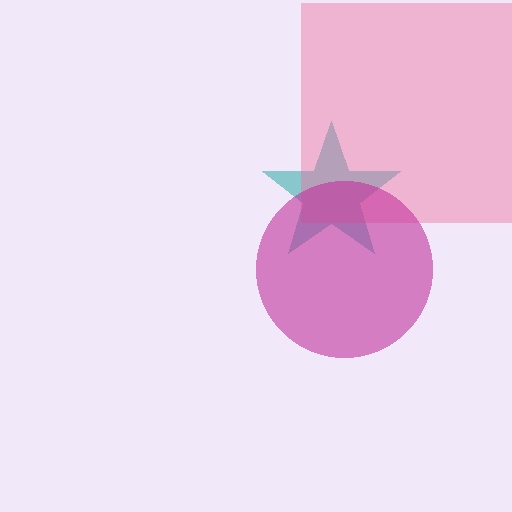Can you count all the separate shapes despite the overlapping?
Yes, there are 3 separate shapes.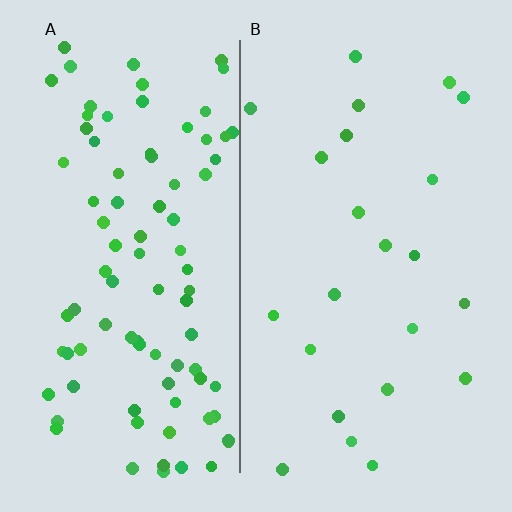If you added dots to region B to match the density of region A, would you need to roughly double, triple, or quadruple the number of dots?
Approximately quadruple.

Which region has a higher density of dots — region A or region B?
A (the left).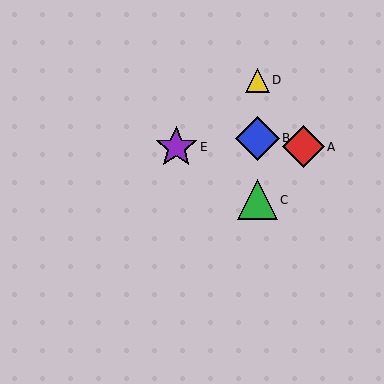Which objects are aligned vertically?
Objects B, C, D are aligned vertically.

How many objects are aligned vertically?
3 objects (B, C, D) are aligned vertically.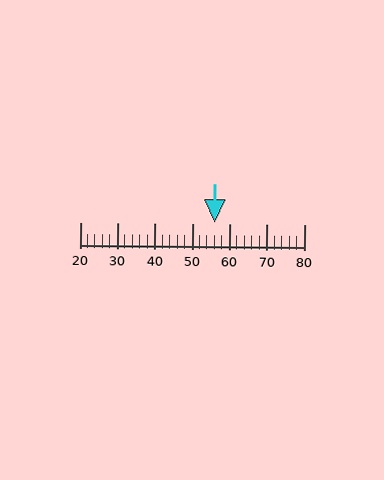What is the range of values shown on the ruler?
The ruler shows values from 20 to 80.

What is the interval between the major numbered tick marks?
The major tick marks are spaced 10 units apart.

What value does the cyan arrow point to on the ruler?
The cyan arrow points to approximately 56.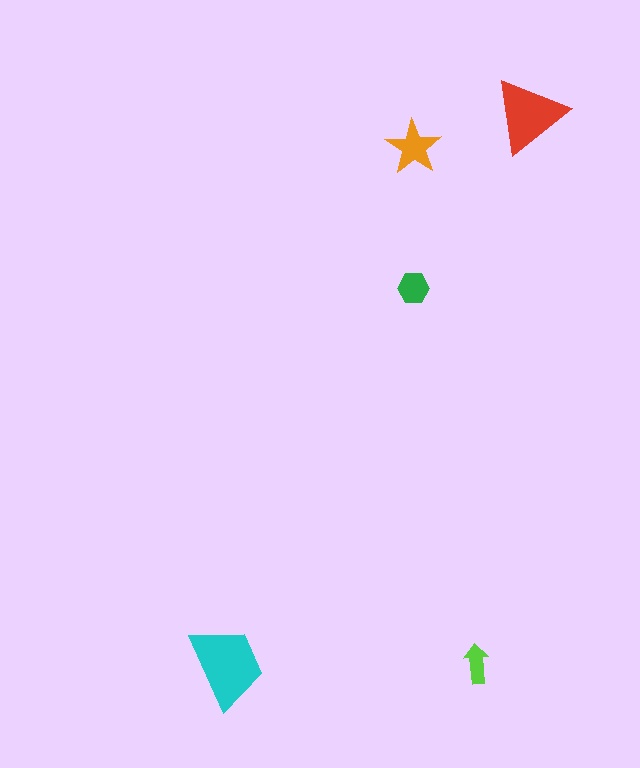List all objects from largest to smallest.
The cyan trapezoid, the red triangle, the orange star, the green hexagon, the lime arrow.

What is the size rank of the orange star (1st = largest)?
3rd.